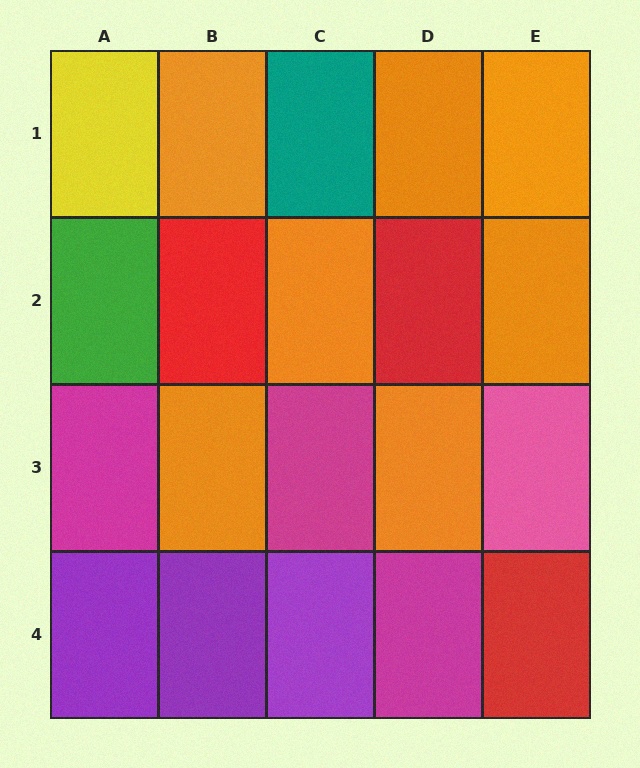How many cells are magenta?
3 cells are magenta.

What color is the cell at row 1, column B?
Orange.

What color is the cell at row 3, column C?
Magenta.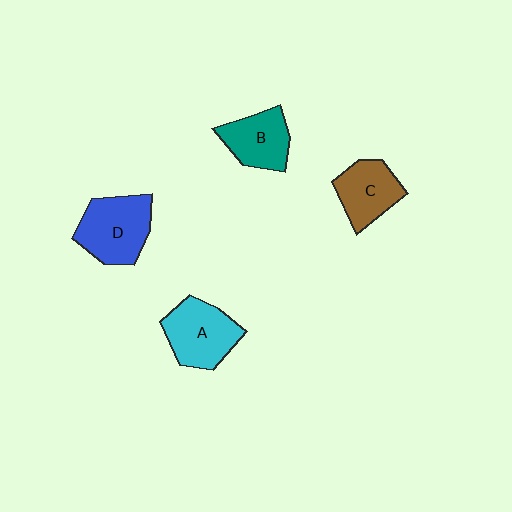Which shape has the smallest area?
Shape B (teal).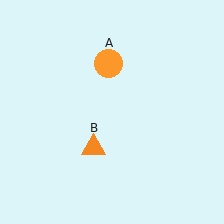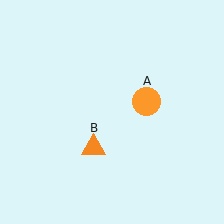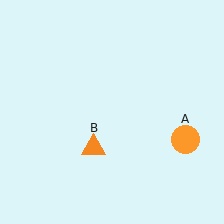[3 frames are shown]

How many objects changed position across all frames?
1 object changed position: orange circle (object A).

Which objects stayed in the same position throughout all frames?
Orange triangle (object B) remained stationary.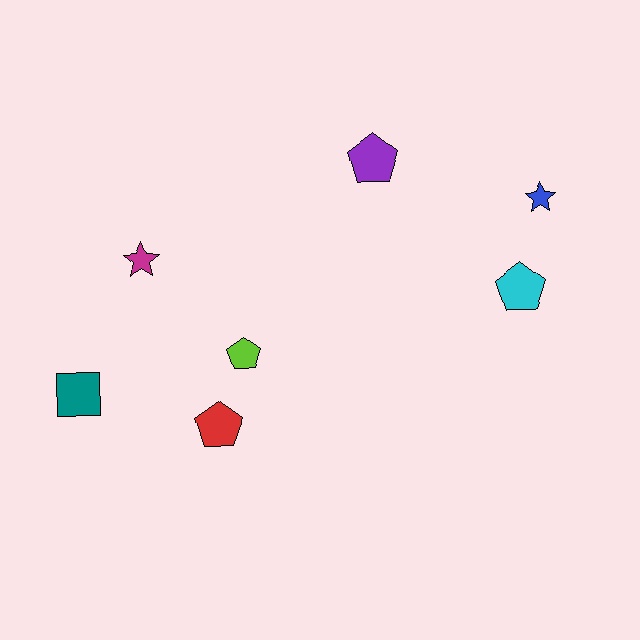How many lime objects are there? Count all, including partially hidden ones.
There is 1 lime object.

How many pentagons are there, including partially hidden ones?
There are 4 pentagons.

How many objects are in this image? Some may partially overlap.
There are 7 objects.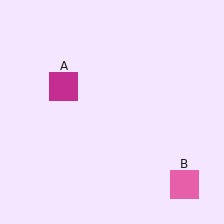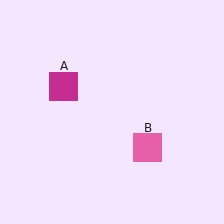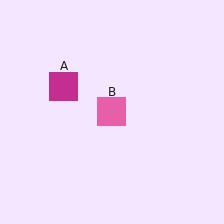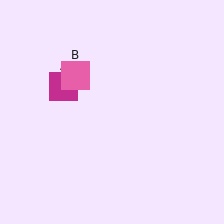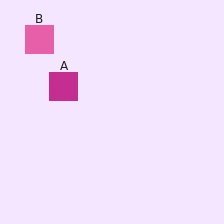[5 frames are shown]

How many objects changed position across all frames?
1 object changed position: pink square (object B).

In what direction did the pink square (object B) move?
The pink square (object B) moved up and to the left.